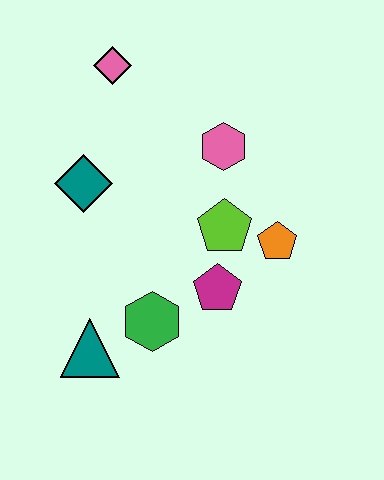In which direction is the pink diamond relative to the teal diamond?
The pink diamond is above the teal diamond.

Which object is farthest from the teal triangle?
The pink diamond is farthest from the teal triangle.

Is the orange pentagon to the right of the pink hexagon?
Yes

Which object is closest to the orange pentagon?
The lime pentagon is closest to the orange pentagon.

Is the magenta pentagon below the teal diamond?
Yes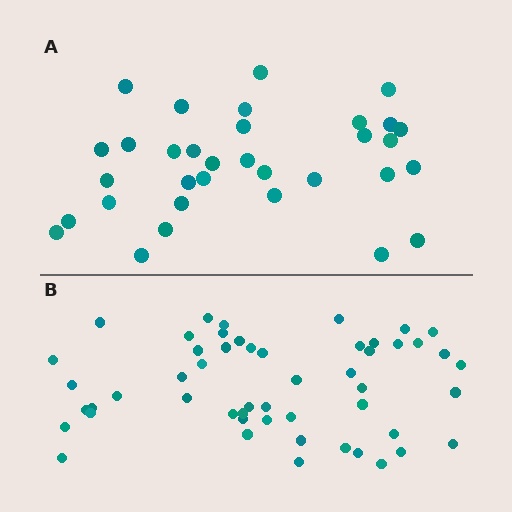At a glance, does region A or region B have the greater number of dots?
Region B (the bottom region) has more dots.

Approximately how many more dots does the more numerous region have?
Region B has approximately 20 more dots than region A.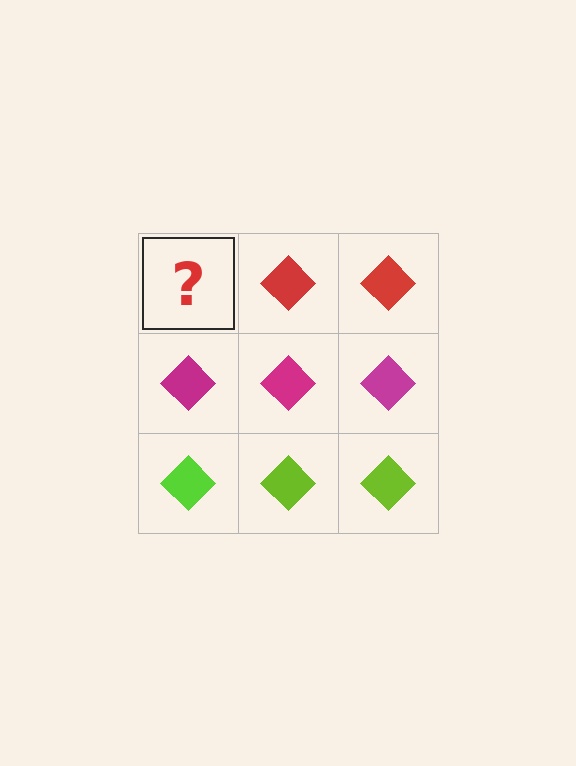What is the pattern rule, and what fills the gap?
The rule is that each row has a consistent color. The gap should be filled with a red diamond.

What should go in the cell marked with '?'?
The missing cell should contain a red diamond.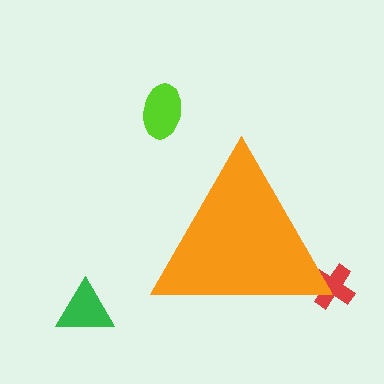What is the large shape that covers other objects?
An orange triangle.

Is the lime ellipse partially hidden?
No, the lime ellipse is fully visible.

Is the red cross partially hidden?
Yes, the red cross is partially hidden behind the orange triangle.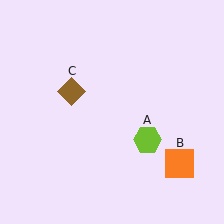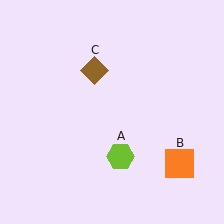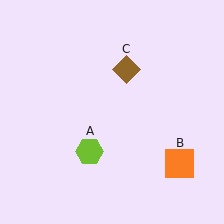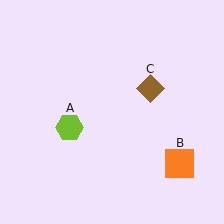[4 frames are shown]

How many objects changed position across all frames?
2 objects changed position: lime hexagon (object A), brown diamond (object C).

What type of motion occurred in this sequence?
The lime hexagon (object A), brown diamond (object C) rotated clockwise around the center of the scene.